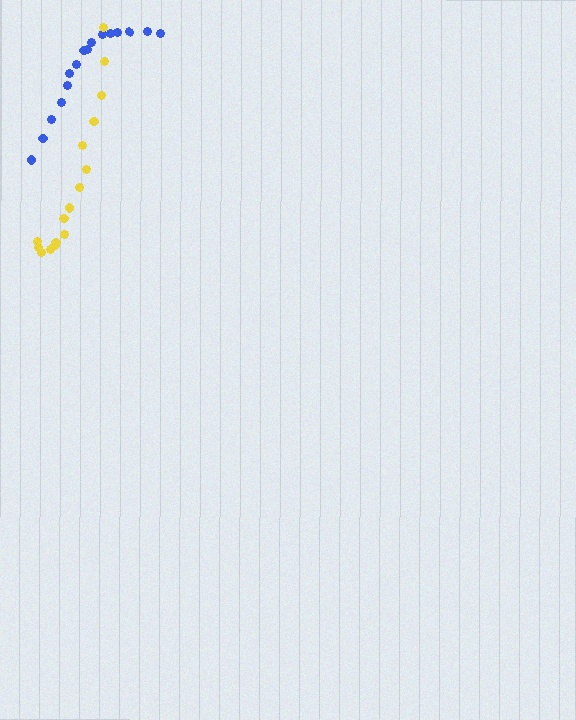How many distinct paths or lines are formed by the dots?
There are 2 distinct paths.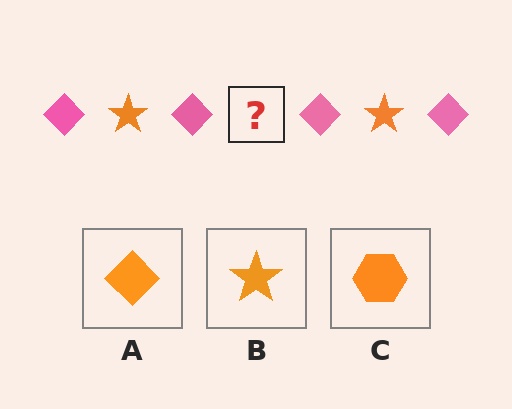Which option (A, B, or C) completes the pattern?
B.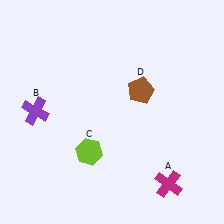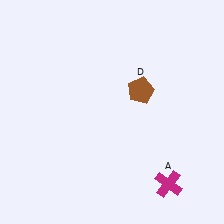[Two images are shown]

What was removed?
The purple cross (B), the lime hexagon (C) were removed in Image 2.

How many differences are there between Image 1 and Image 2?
There are 2 differences between the two images.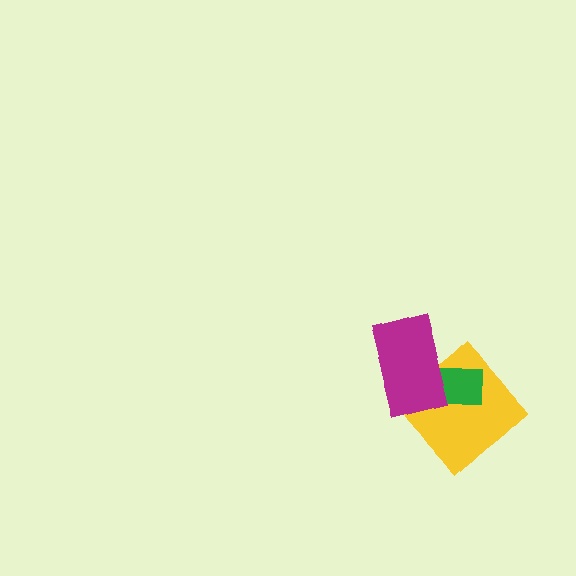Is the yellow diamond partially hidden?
Yes, it is partially covered by another shape.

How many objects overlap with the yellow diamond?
2 objects overlap with the yellow diamond.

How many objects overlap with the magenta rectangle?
2 objects overlap with the magenta rectangle.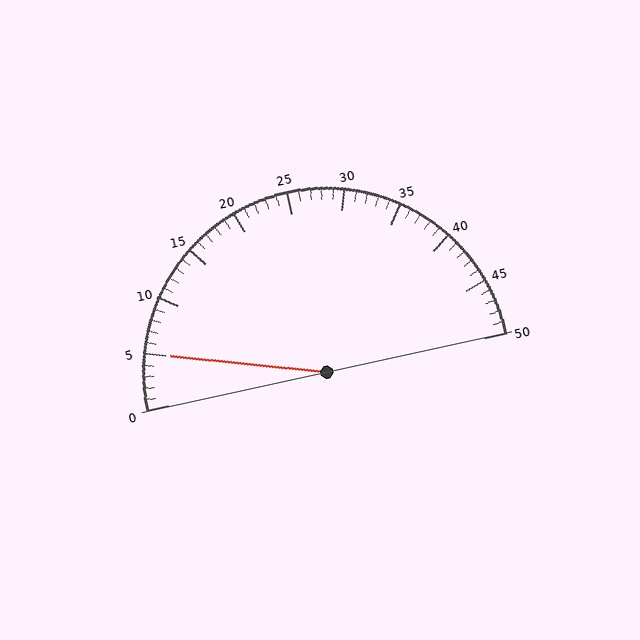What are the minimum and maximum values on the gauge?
The gauge ranges from 0 to 50.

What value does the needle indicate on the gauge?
The needle indicates approximately 5.